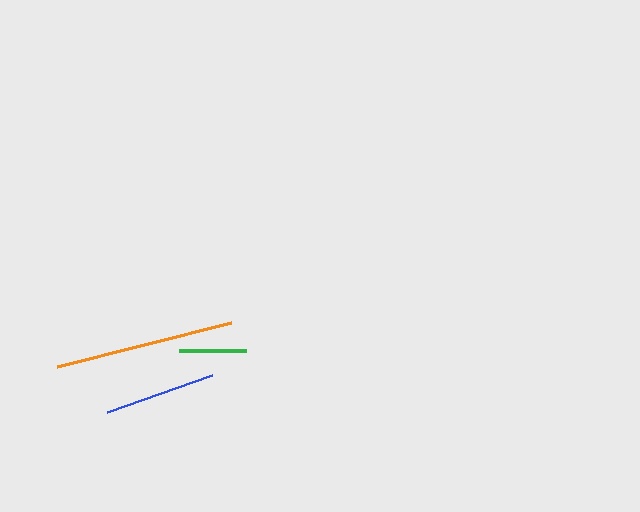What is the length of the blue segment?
The blue segment is approximately 112 pixels long.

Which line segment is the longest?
The orange line is the longest at approximately 179 pixels.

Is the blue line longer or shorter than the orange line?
The orange line is longer than the blue line.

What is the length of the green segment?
The green segment is approximately 67 pixels long.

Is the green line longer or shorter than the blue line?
The blue line is longer than the green line.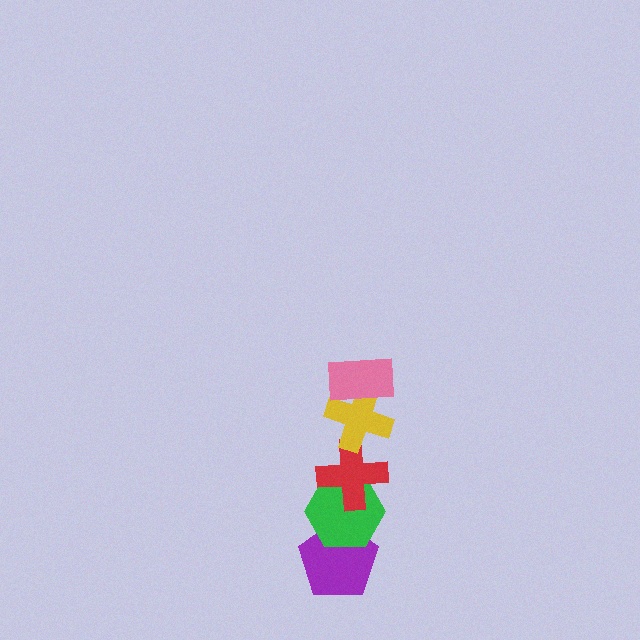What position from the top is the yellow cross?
The yellow cross is 2nd from the top.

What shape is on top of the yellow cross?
The pink rectangle is on top of the yellow cross.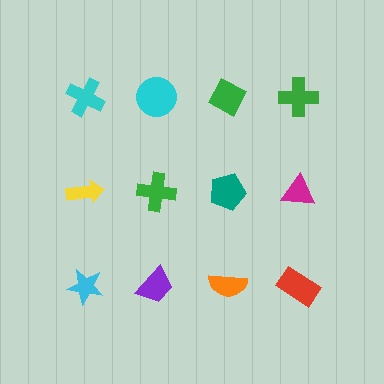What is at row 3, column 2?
A purple trapezoid.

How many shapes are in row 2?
4 shapes.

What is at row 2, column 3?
A teal pentagon.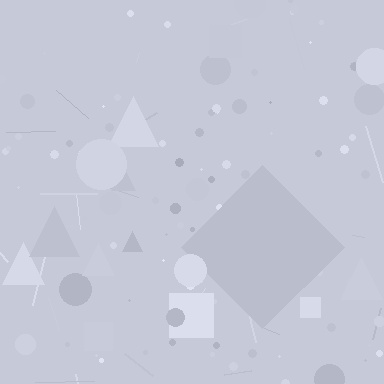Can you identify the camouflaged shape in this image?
The camouflaged shape is a diamond.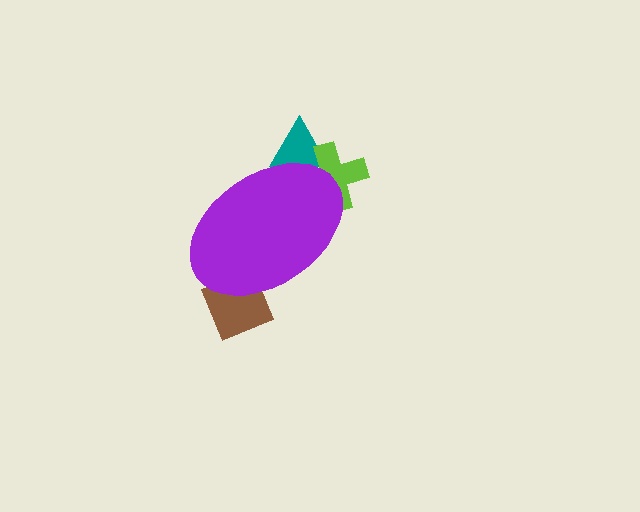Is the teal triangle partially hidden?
Yes, the teal triangle is partially hidden behind the purple ellipse.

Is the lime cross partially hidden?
Yes, the lime cross is partially hidden behind the purple ellipse.